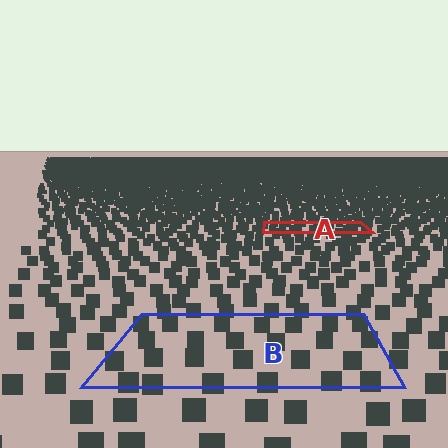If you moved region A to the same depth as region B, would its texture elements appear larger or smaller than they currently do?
They would appear larger. At a closer depth, the same texture elements are projected at a bigger on-screen size.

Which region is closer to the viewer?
Region B is closer. The texture elements there are larger and more spread out.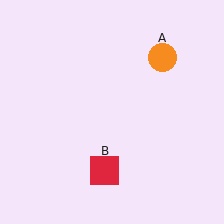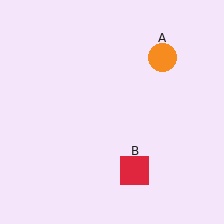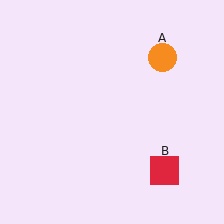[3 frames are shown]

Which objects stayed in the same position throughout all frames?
Orange circle (object A) remained stationary.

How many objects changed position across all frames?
1 object changed position: red square (object B).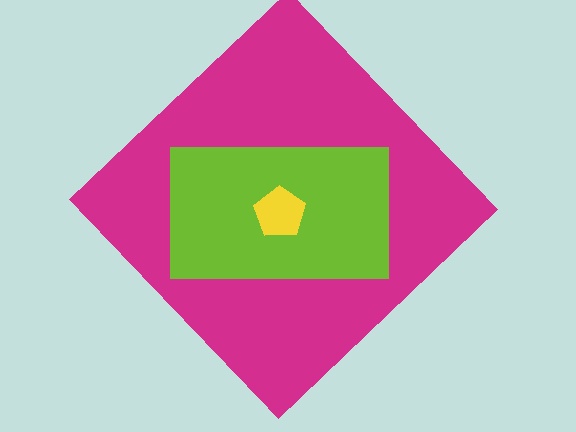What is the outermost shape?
The magenta diamond.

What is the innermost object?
The yellow pentagon.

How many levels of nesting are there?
3.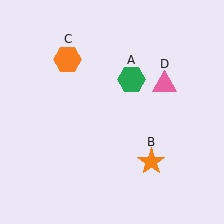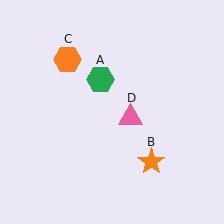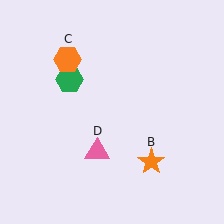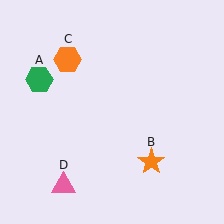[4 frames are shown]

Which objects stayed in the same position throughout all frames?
Orange star (object B) and orange hexagon (object C) remained stationary.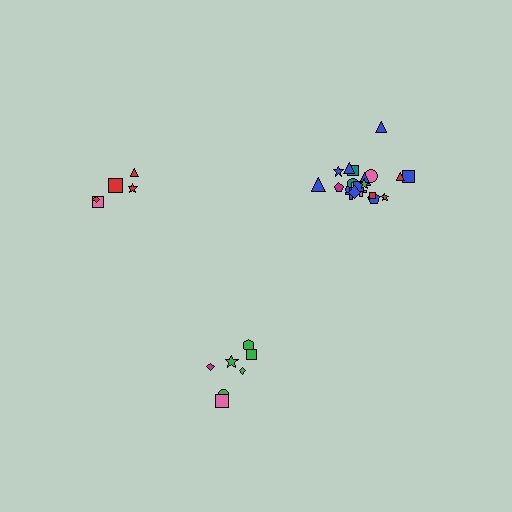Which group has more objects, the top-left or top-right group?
The top-right group.